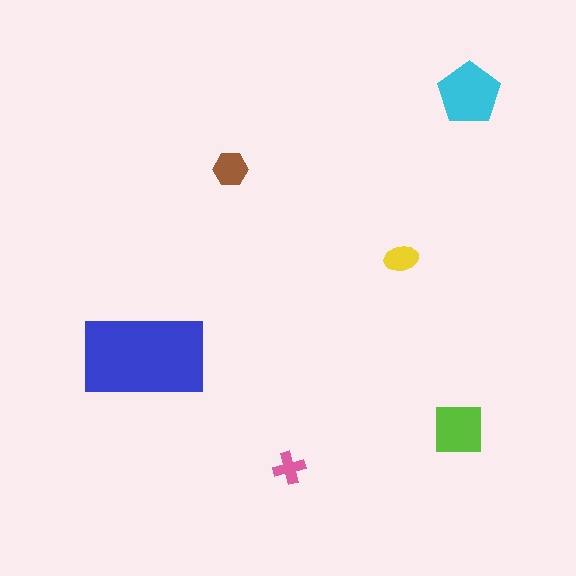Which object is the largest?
The blue rectangle.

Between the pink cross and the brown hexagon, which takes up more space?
The brown hexagon.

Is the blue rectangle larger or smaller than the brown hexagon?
Larger.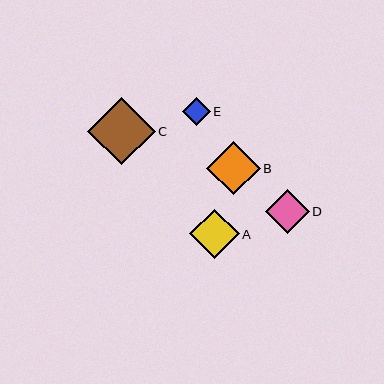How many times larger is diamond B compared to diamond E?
Diamond B is approximately 1.9 times the size of diamond E.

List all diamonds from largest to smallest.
From largest to smallest: C, B, A, D, E.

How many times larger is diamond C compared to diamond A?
Diamond C is approximately 1.4 times the size of diamond A.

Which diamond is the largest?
Diamond C is the largest with a size of approximately 67 pixels.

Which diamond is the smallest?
Diamond E is the smallest with a size of approximately 28 pixels.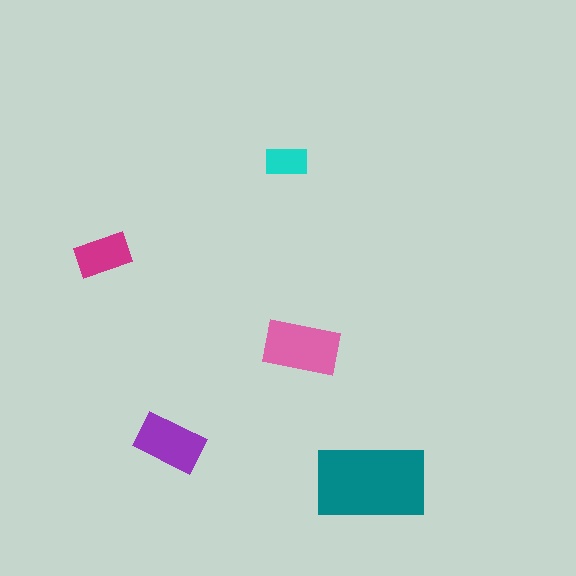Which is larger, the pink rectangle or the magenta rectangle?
The pink one.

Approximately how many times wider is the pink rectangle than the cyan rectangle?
About 2 times wider.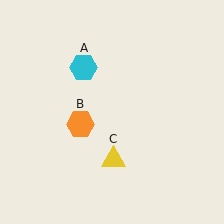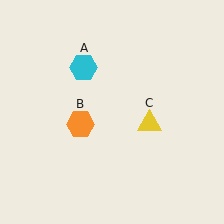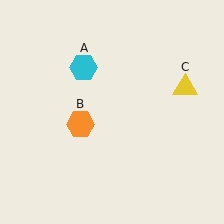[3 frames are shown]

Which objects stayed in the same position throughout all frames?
Cyan hexagon (object A) and orange hexagon (object B) remained stationary.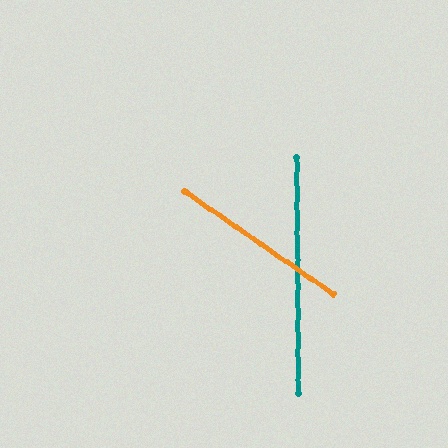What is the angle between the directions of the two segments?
Approximately 55 degrees.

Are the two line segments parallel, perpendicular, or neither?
Neither parallel nor perpendicular — they differ by about 55°.